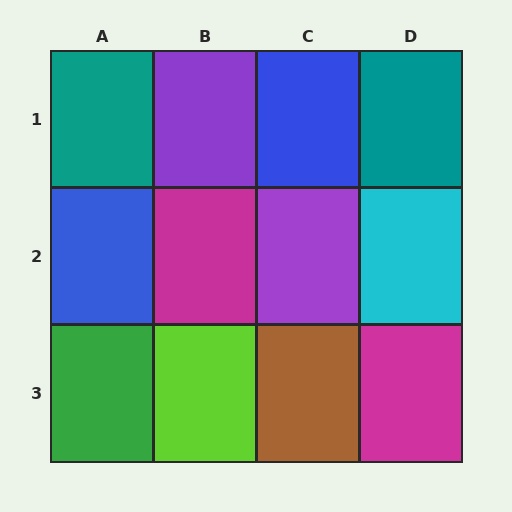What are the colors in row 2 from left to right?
Blue, magenta, purple, cyan.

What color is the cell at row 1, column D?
Teal.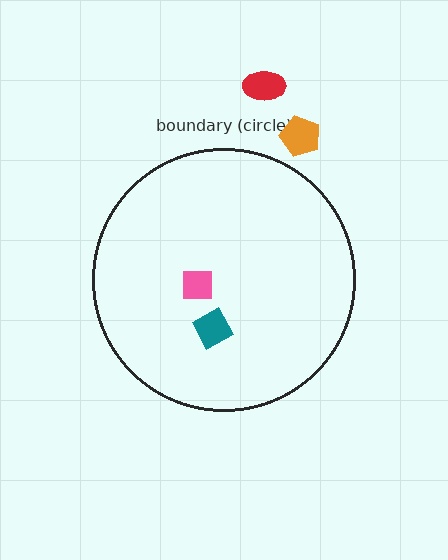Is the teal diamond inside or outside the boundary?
Inside.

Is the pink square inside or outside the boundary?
Inside.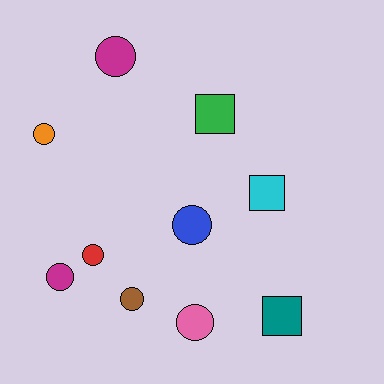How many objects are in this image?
There are 10 objects.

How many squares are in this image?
There are 3 squares.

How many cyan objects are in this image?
There is 1 cyan object.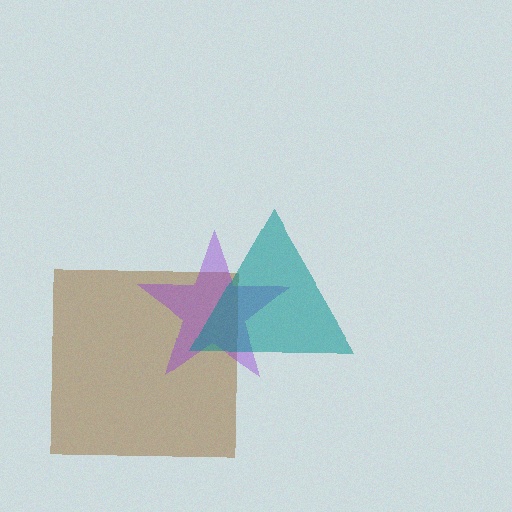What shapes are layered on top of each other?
The layered shapes are: a brown square, a purple star, a teal triangle.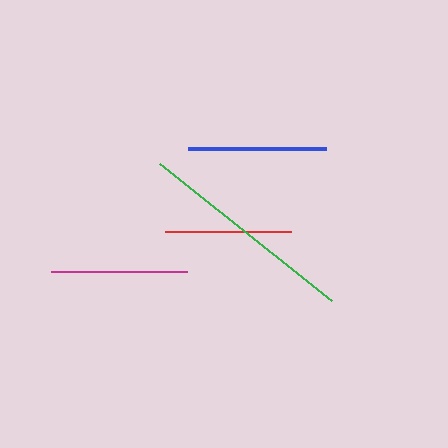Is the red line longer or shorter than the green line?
The green line is longer than the red line.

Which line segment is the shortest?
The red line is the shortest at approximately 126 pixels.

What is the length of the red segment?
The red segment is approximately 126 pixels long.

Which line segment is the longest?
The green line is the longest at approximately 220 pixels.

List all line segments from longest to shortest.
From longest to shortest: green, blue, magenta, red.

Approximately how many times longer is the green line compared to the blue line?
The green line is approximately 1.6 times the length of the blue line.